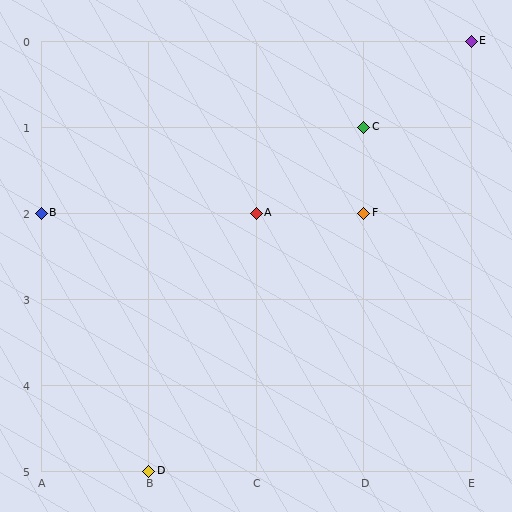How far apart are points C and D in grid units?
Points C and D are 2 columns and 4 rows apart (about 4.5 grid units diagonally).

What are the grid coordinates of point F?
Point F is at grid coordinates (D, 2).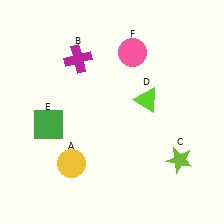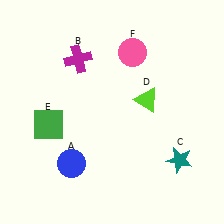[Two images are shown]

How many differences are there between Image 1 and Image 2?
There are 2 differences between the two images.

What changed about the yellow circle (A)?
In Image 1, A is yellow. In Image 2, it changed to blue.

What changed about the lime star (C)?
In Image 1, C is lime. In Image 2, it changed to teal.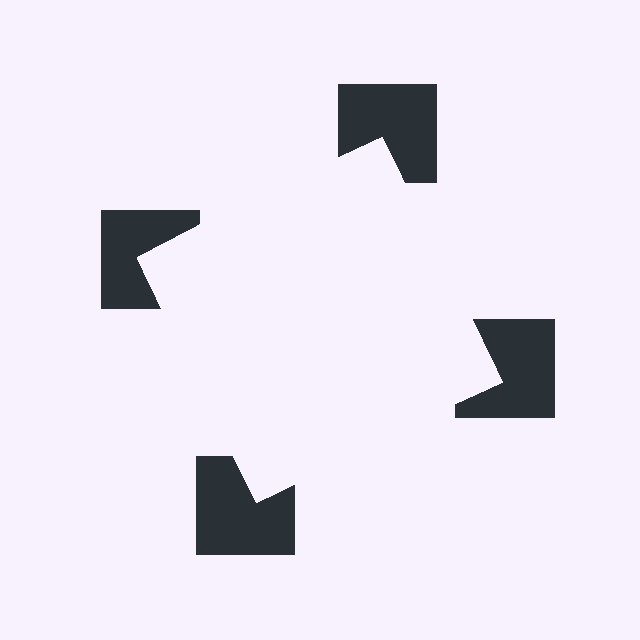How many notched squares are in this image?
There are 4 — one at each vertex of the illusory square.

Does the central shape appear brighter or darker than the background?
It typically appears slightly brighter than the background, even though no actual brightness change is drawn.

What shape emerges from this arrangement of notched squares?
An illusory square — its edges are inferred from the aligned wedge cuts in the notched squares, not physically drawn.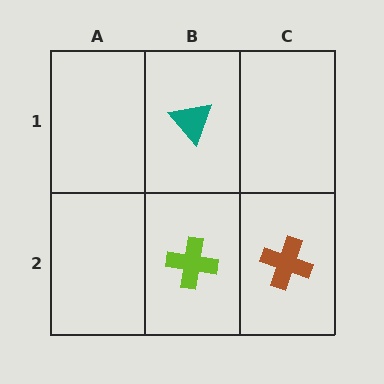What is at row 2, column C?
A brown cross.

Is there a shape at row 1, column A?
No, that cell is empty.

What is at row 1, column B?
A teal triangle.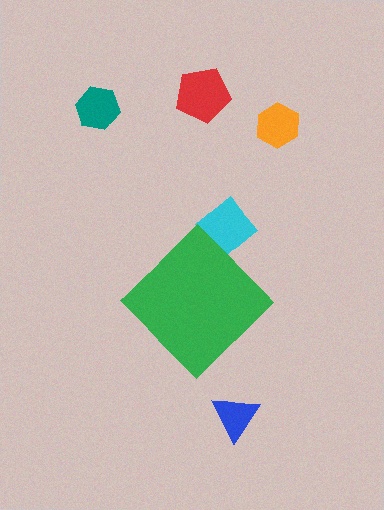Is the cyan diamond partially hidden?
Yes, the cyan diamond is partially hidden behind the green diamond.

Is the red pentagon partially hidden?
No, the red pentagon is fully visible.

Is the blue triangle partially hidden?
No, the blue triangle is fully visible.